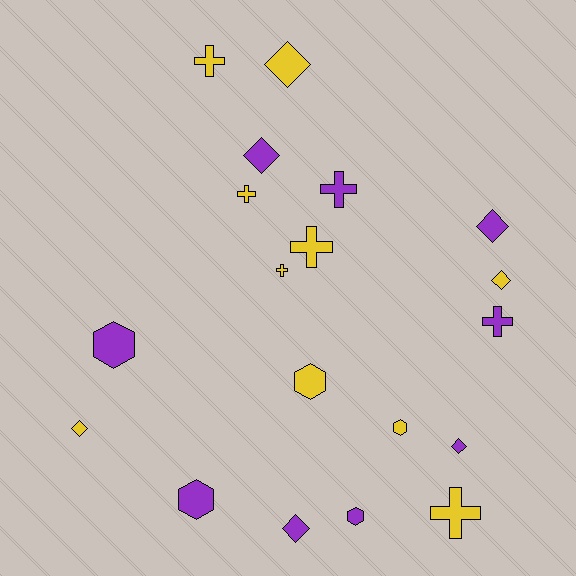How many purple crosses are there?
There are 2 purple crosses.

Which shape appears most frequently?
Diamond, with 7 objects.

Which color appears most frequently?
Yellow, with 10 objects.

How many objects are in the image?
There are 19 objects.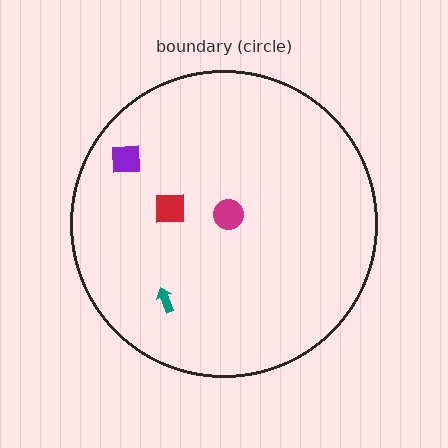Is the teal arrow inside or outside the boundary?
Inside.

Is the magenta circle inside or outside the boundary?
Inside.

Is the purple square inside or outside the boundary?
Inside.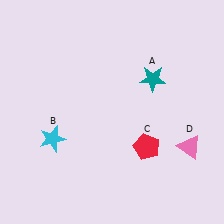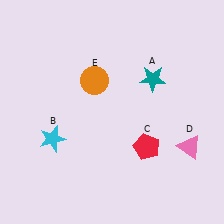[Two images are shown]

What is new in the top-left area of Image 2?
An orange circle (E) was added in the top-left area of Image 2.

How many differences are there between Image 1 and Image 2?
There is 1 difference between the two images.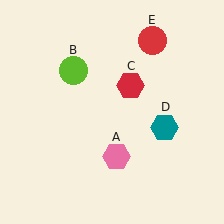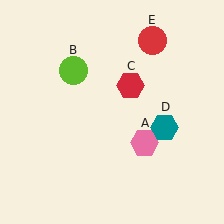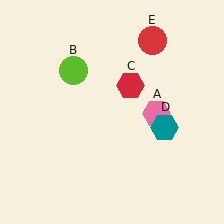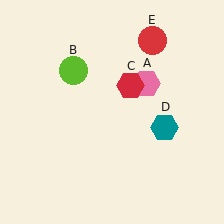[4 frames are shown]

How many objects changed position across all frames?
1 object changed position: pink hexagon (object A).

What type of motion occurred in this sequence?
The pink hexagon (object A) rotated counterclockwise around the center of the scene.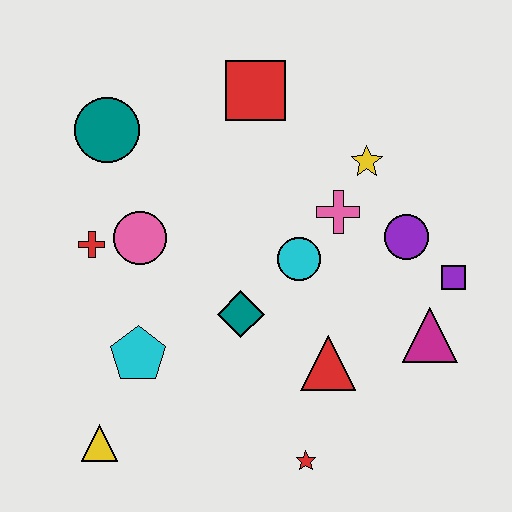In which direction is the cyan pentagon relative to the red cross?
The cyan pentagon is below the red cross.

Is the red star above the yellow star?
No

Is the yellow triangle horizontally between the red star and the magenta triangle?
No